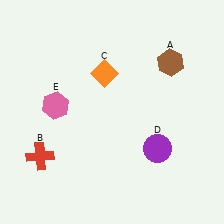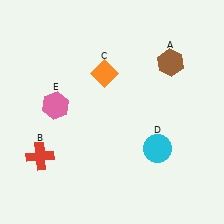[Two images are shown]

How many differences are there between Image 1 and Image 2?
There is 1 difference between the two images.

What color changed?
The circle (D) changed from purple in Image 1 to cyan in Image 2.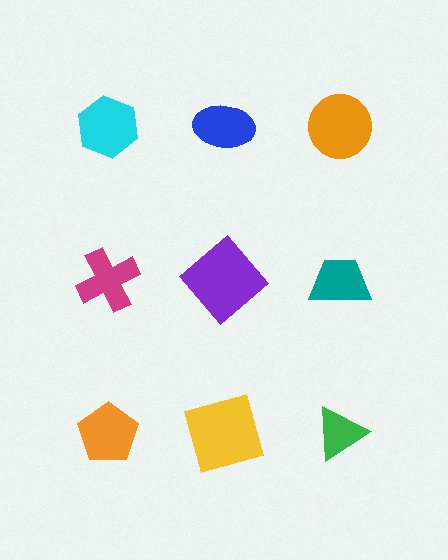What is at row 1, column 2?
A blue ellipse.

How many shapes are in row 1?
3 shapes.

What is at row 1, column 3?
An orange circle.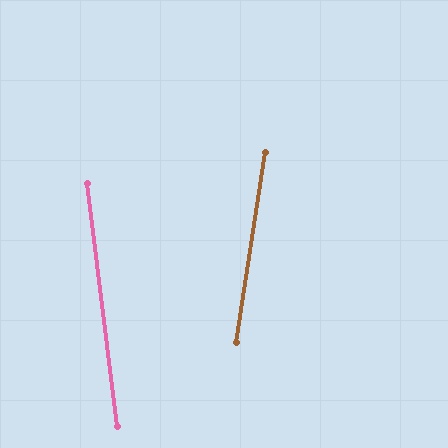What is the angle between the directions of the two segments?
Approximately 16 degrees.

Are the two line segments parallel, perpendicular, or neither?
Neither parallel nor perpendicular — they differ by about 16°.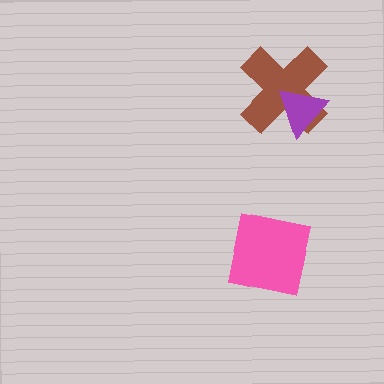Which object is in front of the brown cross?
The purple triangle is in front of the brown cross.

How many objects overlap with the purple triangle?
1 object overlaps with the purple triangle.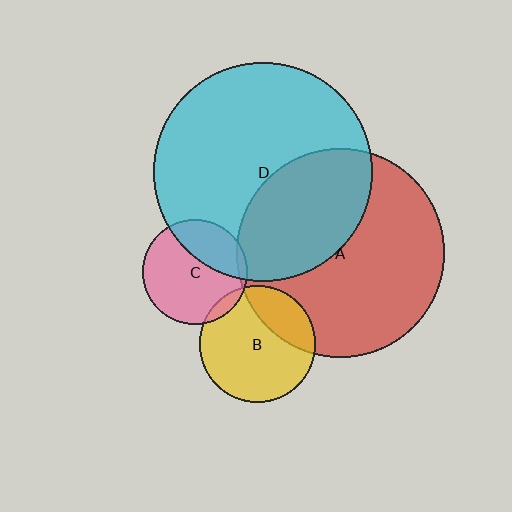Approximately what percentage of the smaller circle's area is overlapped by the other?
Approximately 40%.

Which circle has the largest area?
Circle D (cyan).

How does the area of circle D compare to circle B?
Approximately 3.5 times.